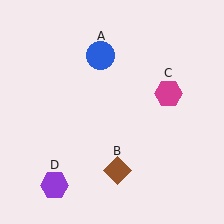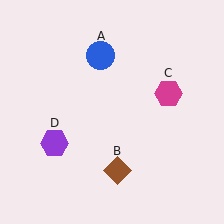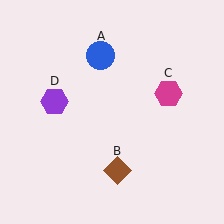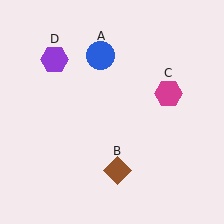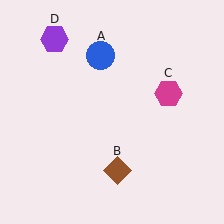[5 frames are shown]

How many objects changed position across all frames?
1 object changed position: purple hexagon (object D).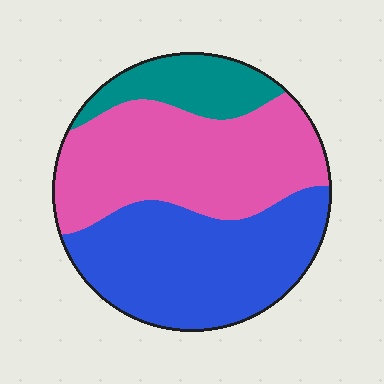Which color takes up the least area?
Teal, at roughly 15%.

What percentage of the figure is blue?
Blue takes up between a quarter and a half of the figure.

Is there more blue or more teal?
Blue.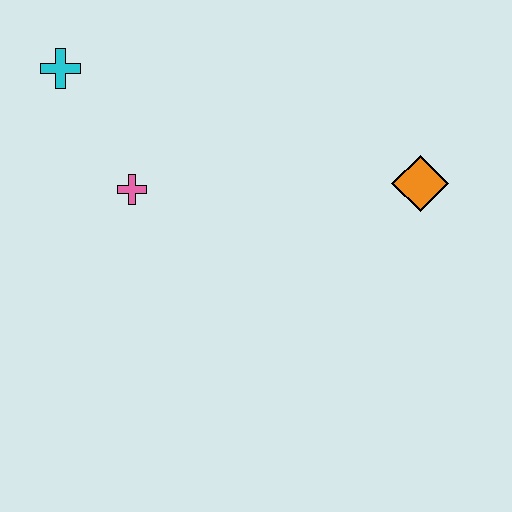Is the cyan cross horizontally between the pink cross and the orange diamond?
No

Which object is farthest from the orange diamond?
The cyan cross is farthest from the orange diamond.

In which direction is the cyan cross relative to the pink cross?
The cyan cross is above the pink cross.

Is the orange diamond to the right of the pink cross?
Yes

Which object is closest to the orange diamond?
The pink cross is closest to the orange diamond.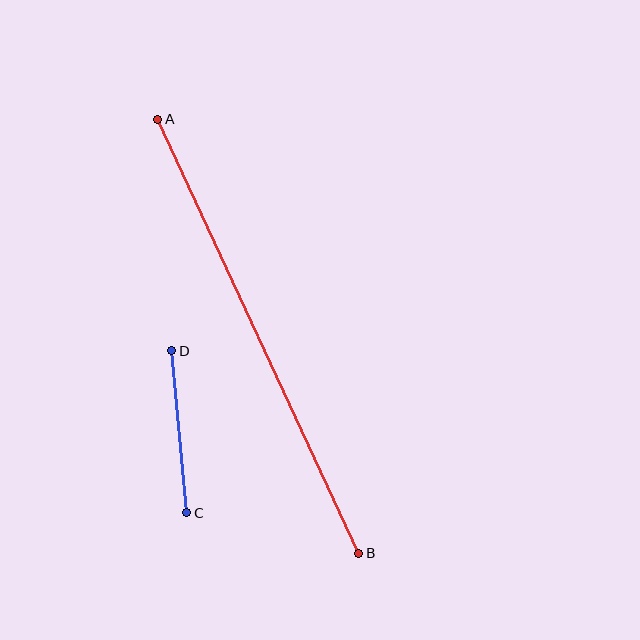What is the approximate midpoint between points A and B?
The midpoint is at approximately (258, 336) pixels.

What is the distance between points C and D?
The distance is approximately 162 pixels.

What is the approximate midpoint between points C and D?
The midpoint is at approximately (179, 432) pixels.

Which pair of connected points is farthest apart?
Points A and B are farthest apart.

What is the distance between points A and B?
The distance is approximately 478 pixels.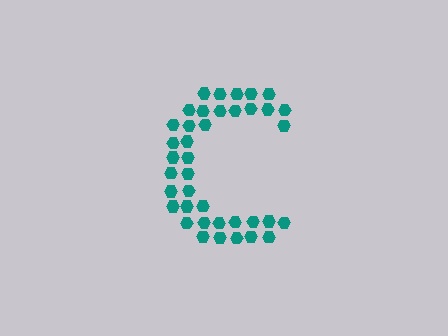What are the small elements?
The small elements are hexagons.